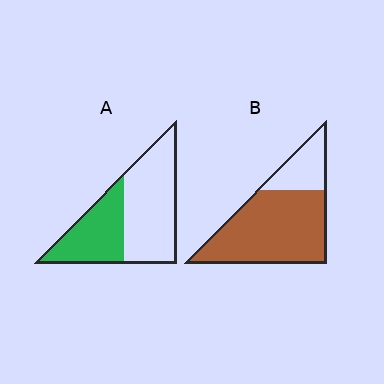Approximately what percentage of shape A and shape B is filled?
A is approximately 40% and B is approximately 75%.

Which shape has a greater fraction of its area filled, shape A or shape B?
Shape B.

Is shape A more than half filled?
No.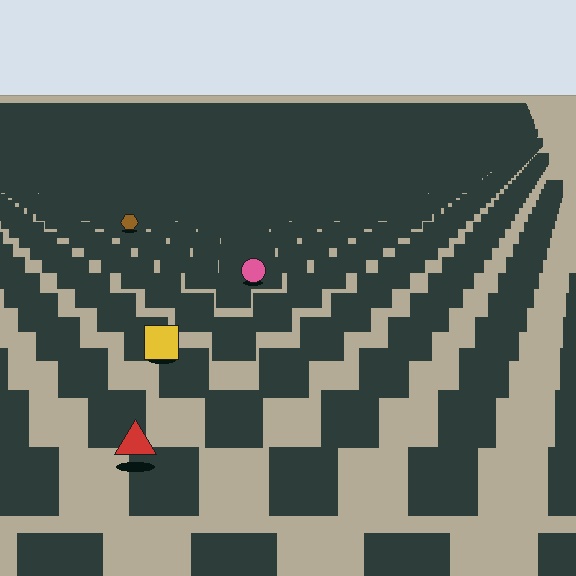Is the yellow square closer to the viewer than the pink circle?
Yes. The yellow square is closer — you can tell from the texture gradient: the ground texture is coarser near it.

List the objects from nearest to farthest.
From nearest to farthest: the red triangle, the yellow square, the pink circle, the brown hexagon.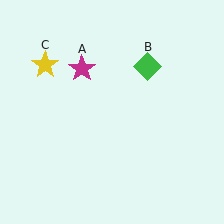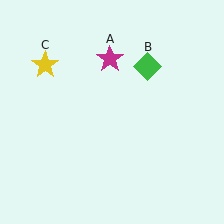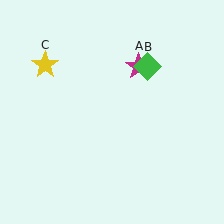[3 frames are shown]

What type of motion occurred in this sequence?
The magenta star (object A) rotated clockwise around the center of the scene.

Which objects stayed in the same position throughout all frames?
Green diamond (object B) and yellow star (object C) remained stationary.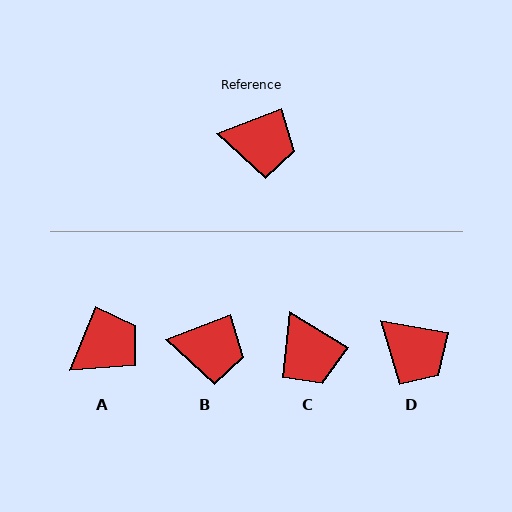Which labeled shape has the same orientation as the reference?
B.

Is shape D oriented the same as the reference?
No, it is off by about 30 degrees.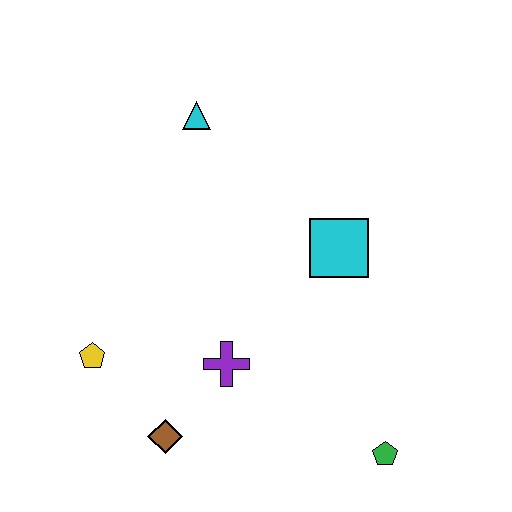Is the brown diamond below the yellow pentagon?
Yes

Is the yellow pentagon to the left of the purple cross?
Yes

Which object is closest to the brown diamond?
The purple cross is closest to the brown diamond.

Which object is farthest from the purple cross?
The cyan triangle is farthest from the purple cross.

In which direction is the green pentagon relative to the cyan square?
The green pentagon is below the cyan square.